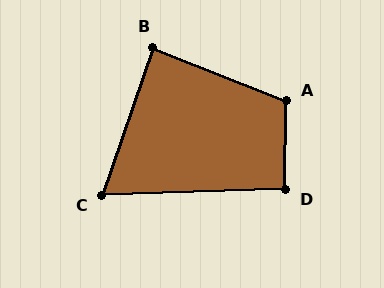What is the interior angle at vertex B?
Approximately 88 degrees (approximately right).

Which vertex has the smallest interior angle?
C, at approximately 69 degrees.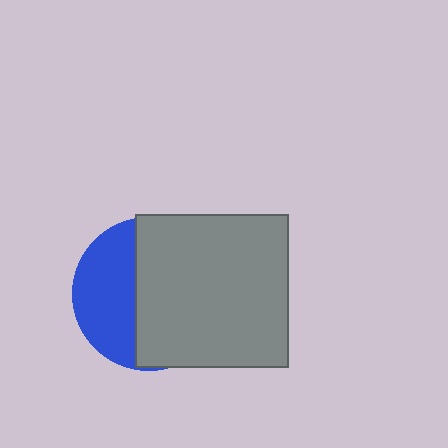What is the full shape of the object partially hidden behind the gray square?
The partially hidden object is a blue circle.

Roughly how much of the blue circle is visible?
A small part of it is visible (roughly 39%).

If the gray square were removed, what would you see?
You would see the complete blue circle.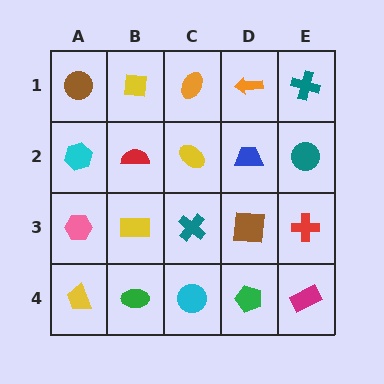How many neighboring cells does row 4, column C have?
3.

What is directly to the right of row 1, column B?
An orange ellipse.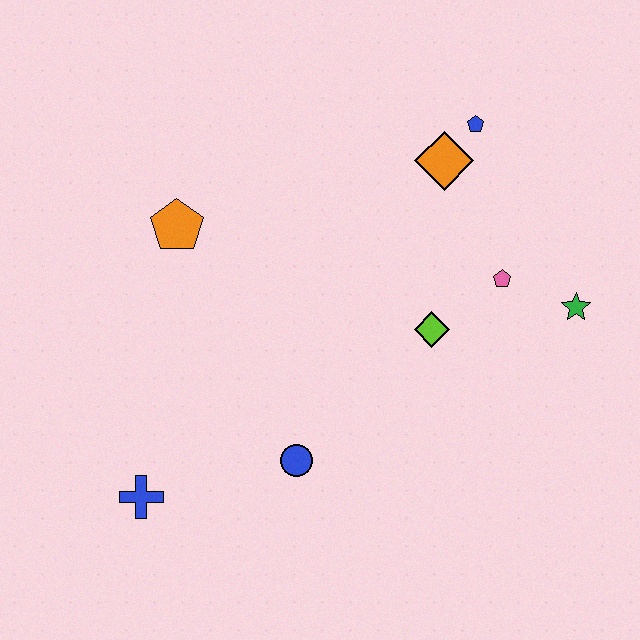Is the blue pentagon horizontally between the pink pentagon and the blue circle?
Yes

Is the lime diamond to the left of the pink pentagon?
Yes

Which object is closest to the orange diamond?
The blue pentagon is closest to the orange diamond.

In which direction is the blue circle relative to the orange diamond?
The blue circle is below the orange diamond.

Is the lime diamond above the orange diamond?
No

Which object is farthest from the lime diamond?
The blue cross is farthest from the lime diamond.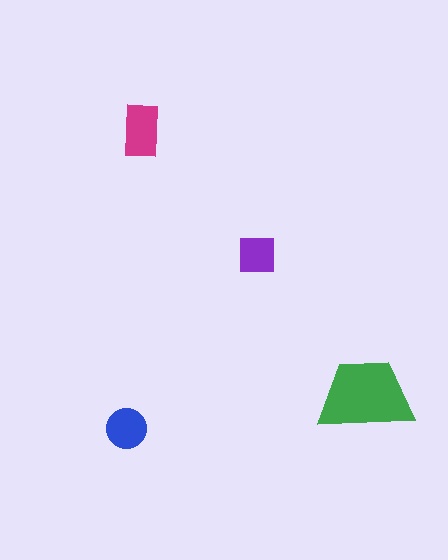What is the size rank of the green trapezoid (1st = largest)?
1st.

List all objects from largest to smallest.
The green trapezoid, the magenta rectangle, the blue circle, the purple square.